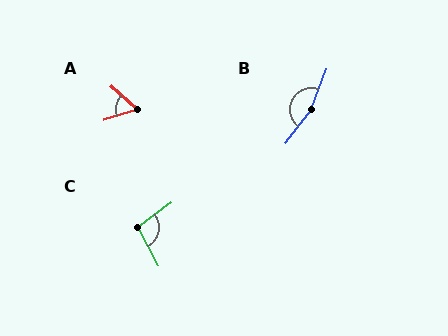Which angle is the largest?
B, at approximately 164 degrees.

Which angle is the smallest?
A, at approximately 59 degrees.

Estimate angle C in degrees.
Approximately 99 degrees.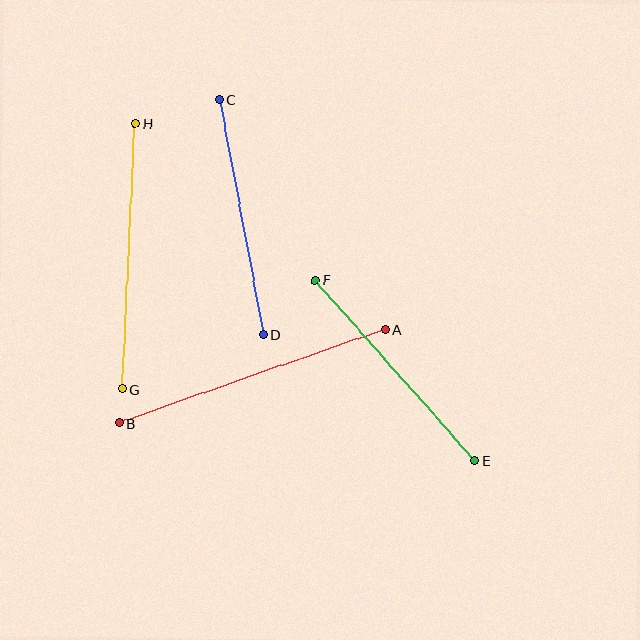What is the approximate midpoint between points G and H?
The midpoint is at approximately (129, 256) pixels.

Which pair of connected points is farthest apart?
Points A and B are farthest apart.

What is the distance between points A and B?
The distance is approximately 282 pixels.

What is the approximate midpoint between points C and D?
The midpoint is at approximately (241, 217) pixels.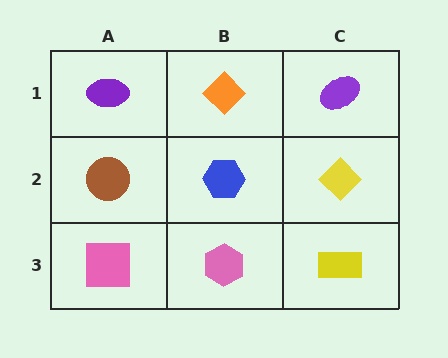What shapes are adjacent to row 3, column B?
A blue hexagon (row 2, column B), a pink square (row 3, column A), a yellow rectangle (row 3, column C).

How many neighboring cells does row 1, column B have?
3.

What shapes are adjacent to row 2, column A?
A purple ellipse (row 1, column A), a pink square (row 3, column A), a blue hexagon (row 2, column B).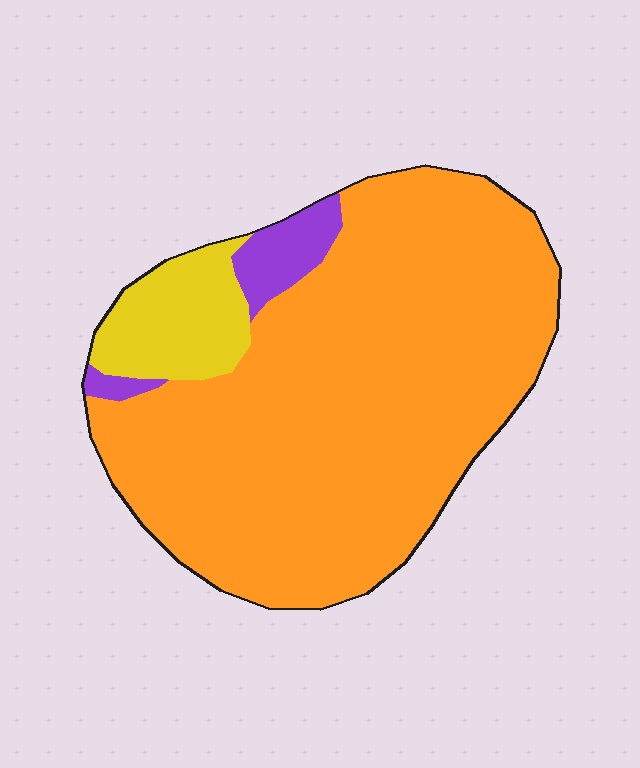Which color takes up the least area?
Purple, at roughly 5%.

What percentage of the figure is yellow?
Yellow covers roughly 10% of the figure.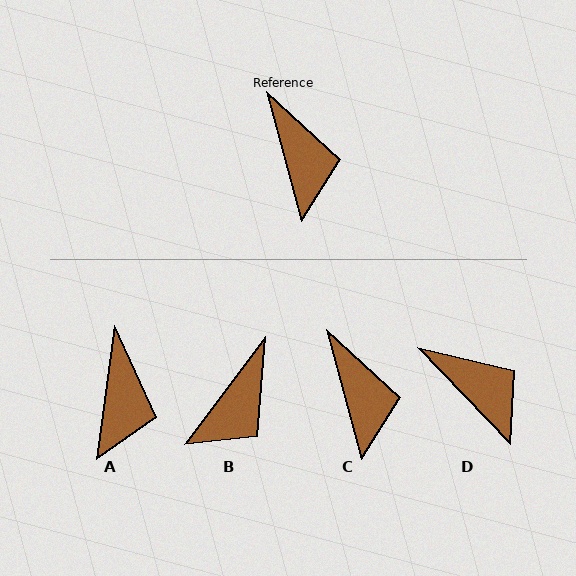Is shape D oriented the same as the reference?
No, it is off by about 29 degrees.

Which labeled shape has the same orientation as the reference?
C.